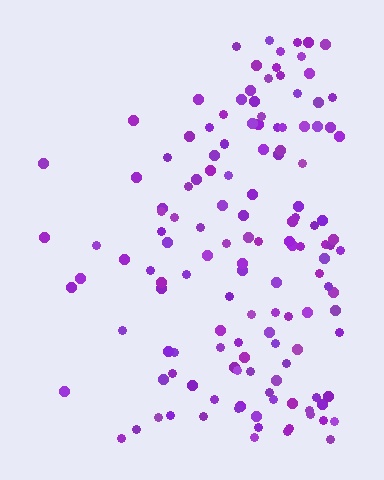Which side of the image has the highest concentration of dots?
The right.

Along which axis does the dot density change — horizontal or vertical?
Horizontal.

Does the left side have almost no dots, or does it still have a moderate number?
Still a moderate number, just noticeably fewer than the right.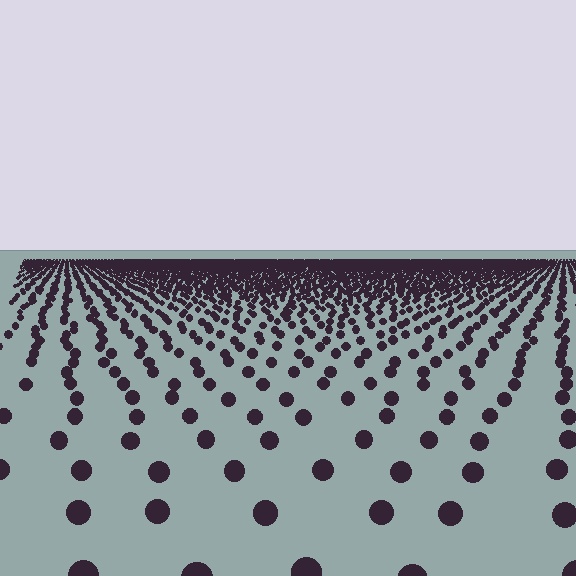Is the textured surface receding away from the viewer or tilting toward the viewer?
The surface is receding away from the viewer. Texture elements get smaller and denser toward the top.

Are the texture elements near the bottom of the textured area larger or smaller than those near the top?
Larger. Near the bottom, elements are closer to the viewer and appear at a bigger on-screen size.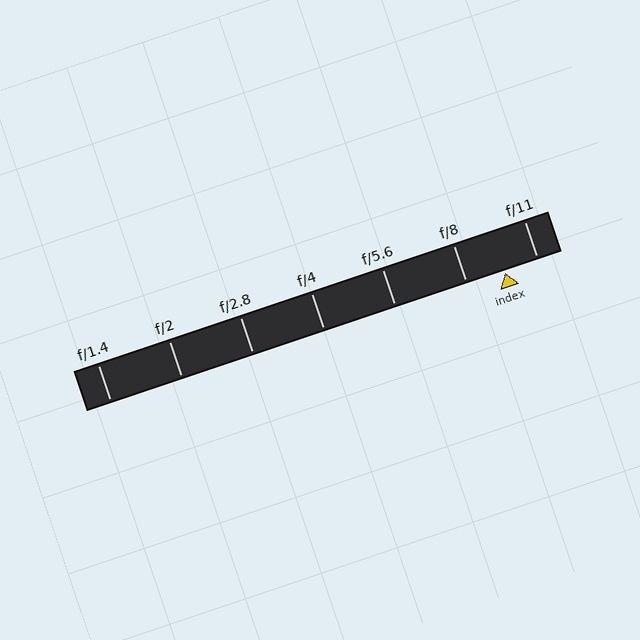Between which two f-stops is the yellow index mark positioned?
The index mark is between f/8 and f/11.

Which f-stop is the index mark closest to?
The index mark is closest to f/11.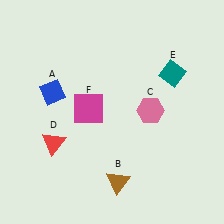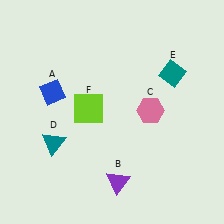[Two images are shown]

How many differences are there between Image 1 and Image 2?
There are 3 differences between the two images.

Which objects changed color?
B changed from brown to purple. D changed from red to teal. F changed from magenta to lime.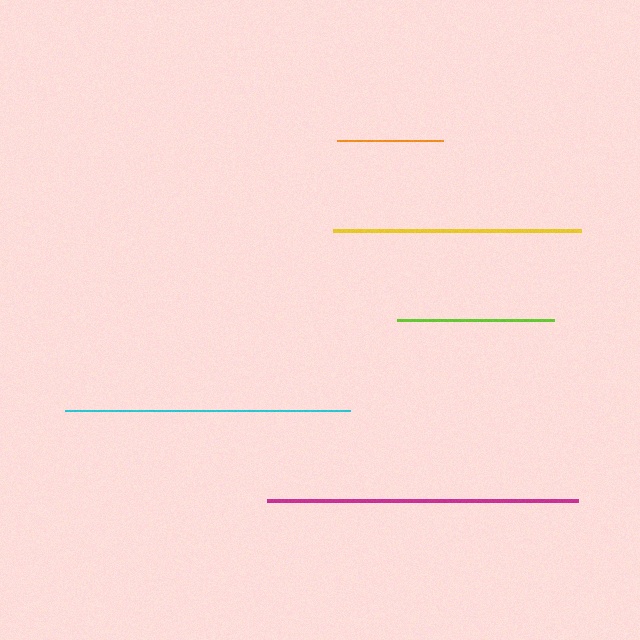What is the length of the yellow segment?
The yellow segment is approximately 248 pixels long.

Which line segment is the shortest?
The orange line is the shortest at approximately 106 pixels.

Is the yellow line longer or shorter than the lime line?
The yellow line is longer than the lime line.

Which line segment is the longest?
The magenta line is the longest at approximately 310 pixels.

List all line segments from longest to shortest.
From longest to shortest: magenta, cyan, yellow, lime, orange.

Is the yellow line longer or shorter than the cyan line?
The cyan line is longer than the yellow line.